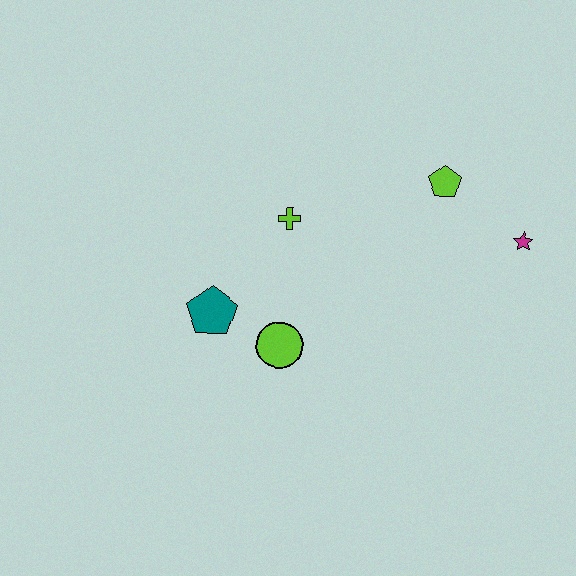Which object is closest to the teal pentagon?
The lime circle is closest to the teal pentagon.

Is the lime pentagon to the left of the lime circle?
No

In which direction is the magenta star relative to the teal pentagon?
The magenta star is to the right of the teal pentagon.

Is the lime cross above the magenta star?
Yes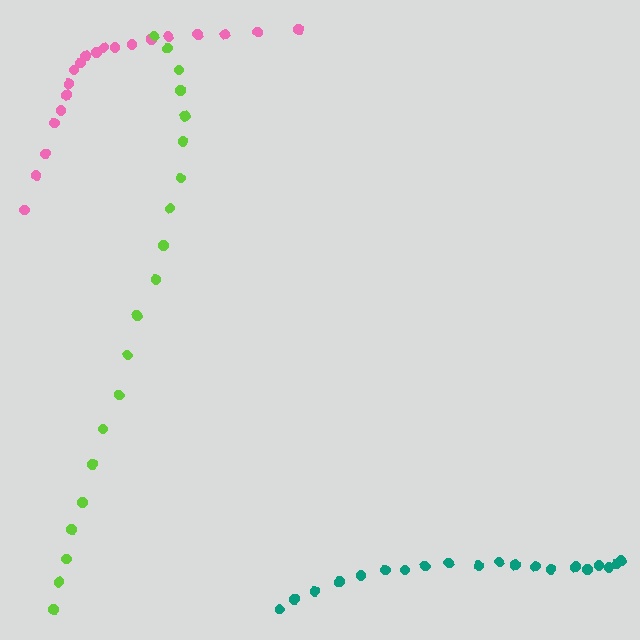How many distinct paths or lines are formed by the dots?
There are 3 distinct paths.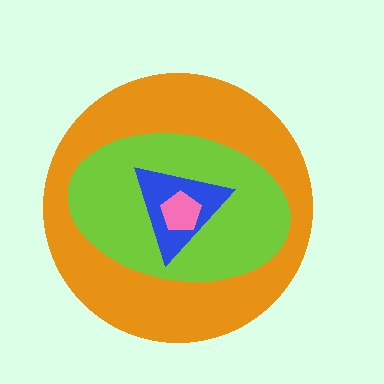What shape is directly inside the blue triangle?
The pink pentagon.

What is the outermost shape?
The orange circle.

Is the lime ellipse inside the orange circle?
Yes.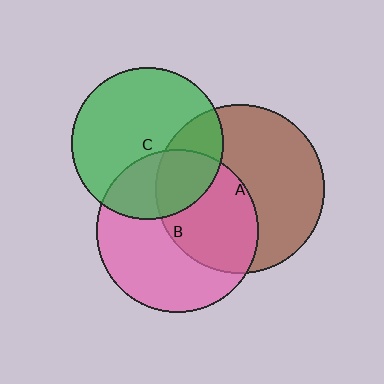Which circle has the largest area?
Circle A (brown).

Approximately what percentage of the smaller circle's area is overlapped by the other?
Approximately 25%.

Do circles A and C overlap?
Yes.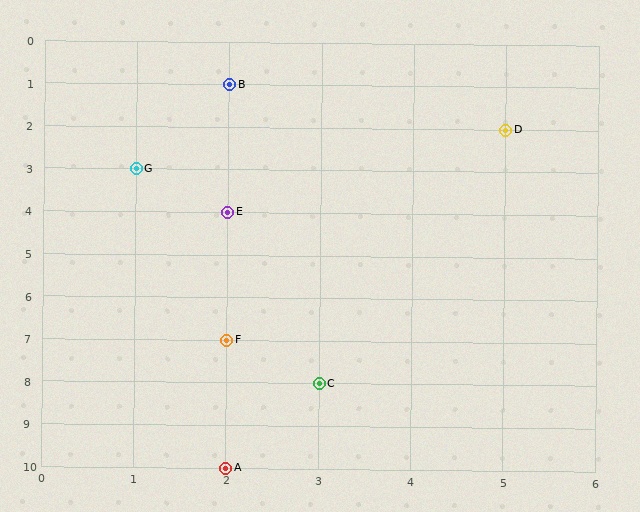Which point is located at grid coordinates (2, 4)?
Point E is at (2, 4).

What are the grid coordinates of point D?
Point D is at grid coordinates (5, 2).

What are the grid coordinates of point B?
Point B is at grid coordinates (2, 1).